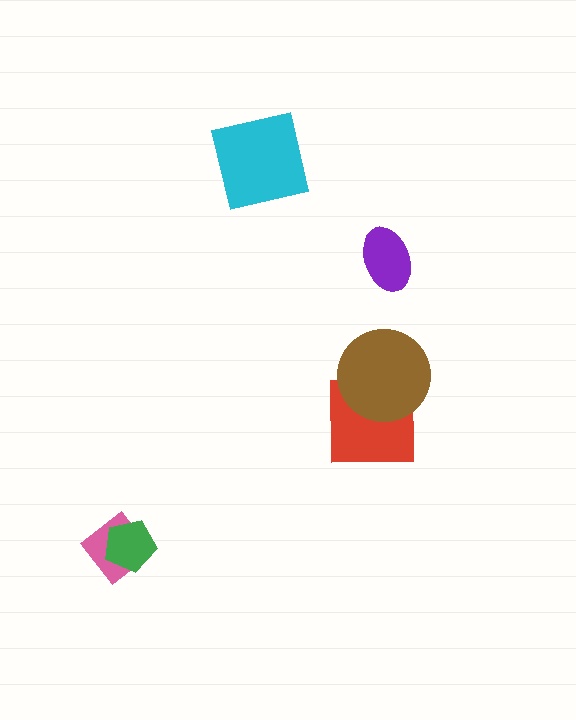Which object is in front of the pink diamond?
The green pentagon is in front of the pink diamond.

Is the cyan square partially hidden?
No, no other shape covers it.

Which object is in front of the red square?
The brown circle is in front of the red square.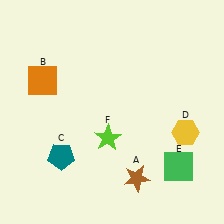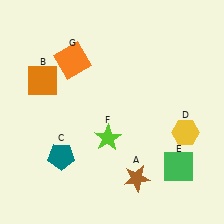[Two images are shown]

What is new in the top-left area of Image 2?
An orange square (G) was added in the top-left area of Image 2.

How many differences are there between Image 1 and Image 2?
There is 1 difference between the two images.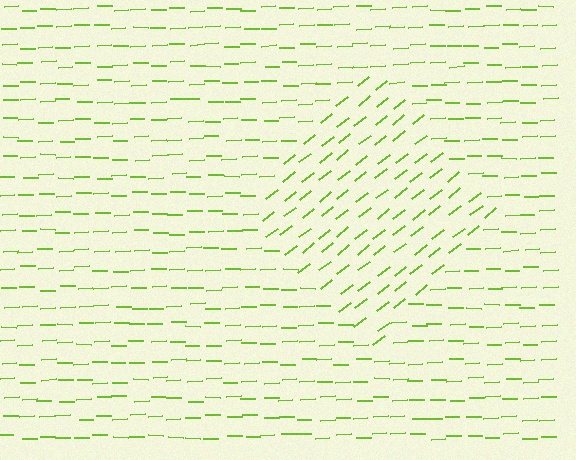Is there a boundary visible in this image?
Yes, there is a texture boundary formed by a change in line orientation.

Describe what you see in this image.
The image is filled with small lime line segments. A diamond region in the image has lines oriented differently from the surrounding lines, creating a visible texture boundary.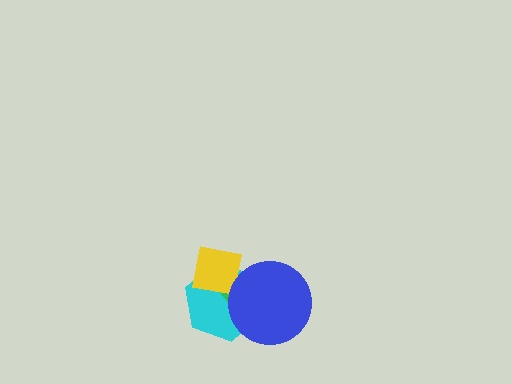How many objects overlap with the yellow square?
3 objects overlap with the yellow square.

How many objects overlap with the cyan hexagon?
3 objects overlap with the cyan hexagon.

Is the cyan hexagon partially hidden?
Yes, it is partially covered by another shape.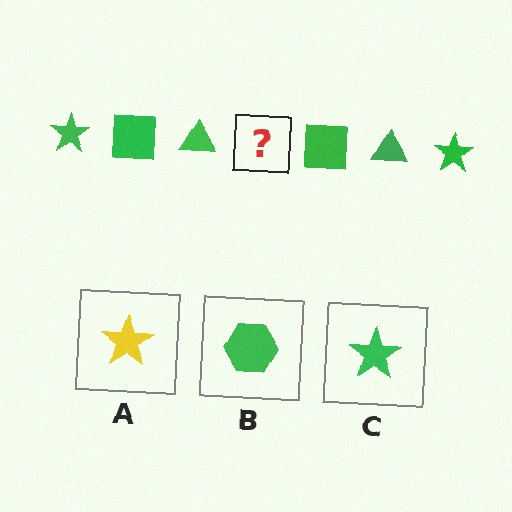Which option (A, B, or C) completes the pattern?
C.